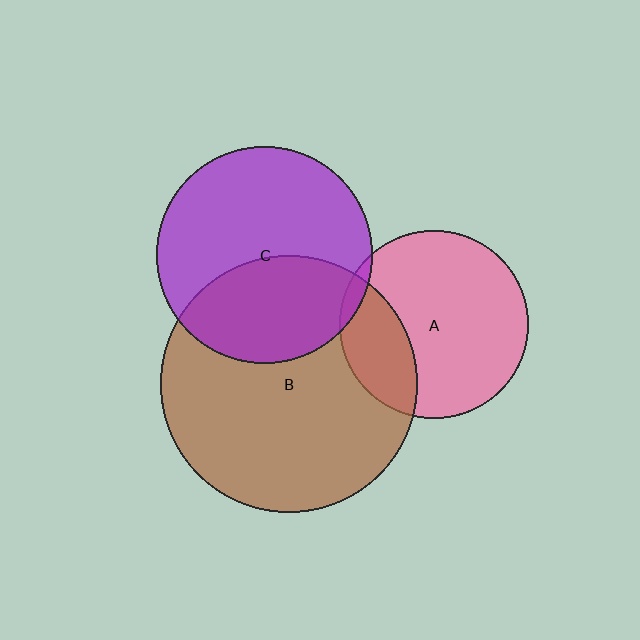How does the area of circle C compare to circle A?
Approximately 1.3 times.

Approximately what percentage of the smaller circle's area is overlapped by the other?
Approximately 40%.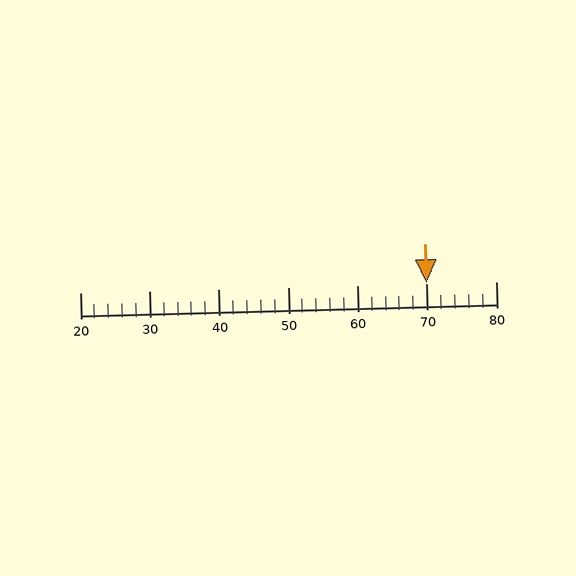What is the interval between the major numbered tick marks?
The major tick marks are spaced 10 units apart.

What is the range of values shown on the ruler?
The ruler shows values from 20 to 80.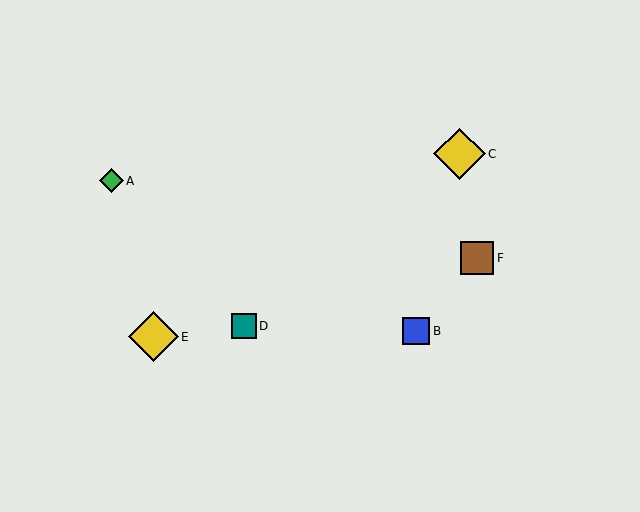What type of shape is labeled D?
Shape D is a teal square.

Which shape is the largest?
The yellow diamond (labeled C) is the largest.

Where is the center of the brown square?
The center of the brown square is at (477, 258).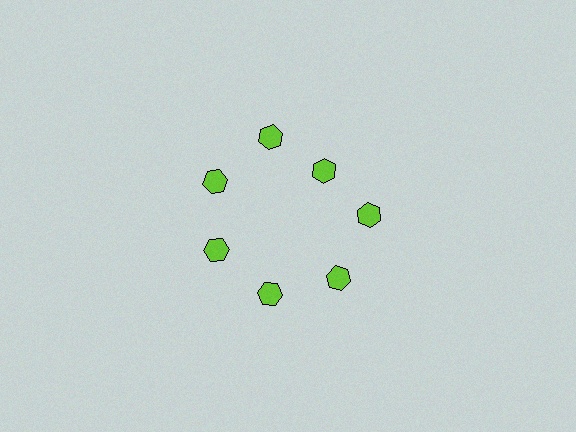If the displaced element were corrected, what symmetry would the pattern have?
It would have 7-fold rotational symmetry — the pattern would map onto itself every 51 degrees.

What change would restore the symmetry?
The symmetry would be restored by moving it outward, back onto the ring so that all 7 hexagons sit at equal angles and equal distance from the center.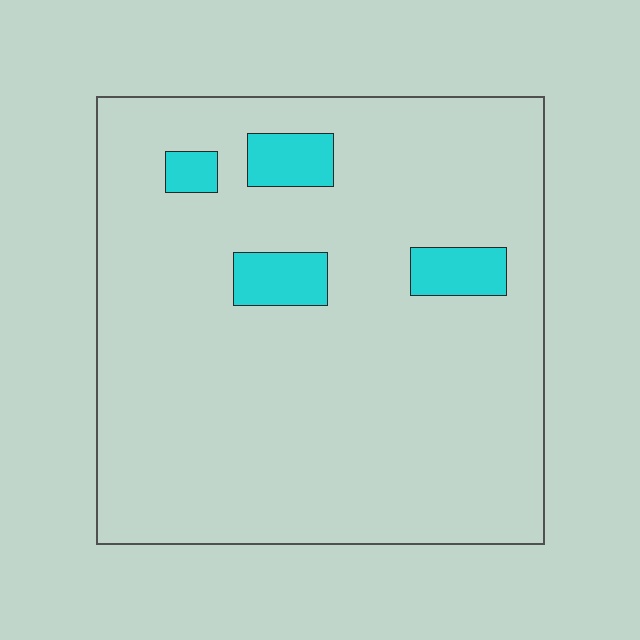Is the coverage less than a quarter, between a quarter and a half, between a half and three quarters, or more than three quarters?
Less than a quarter.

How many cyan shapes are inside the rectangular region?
4.